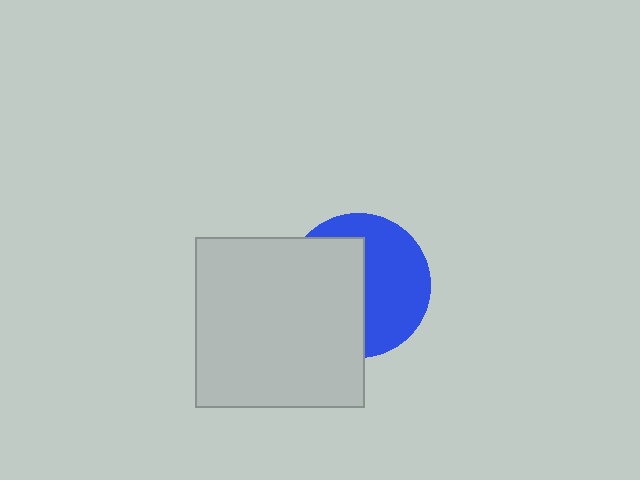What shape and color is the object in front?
The object in front is a light gray square.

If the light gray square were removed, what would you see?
You would see the complete blue circle.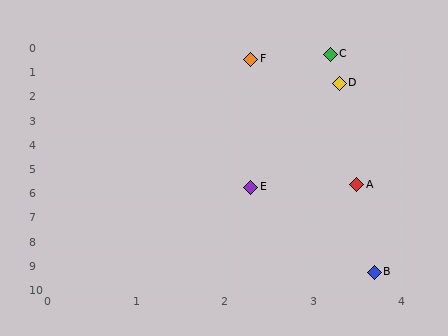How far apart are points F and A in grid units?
Points F and A are about 5.3 grid units apart.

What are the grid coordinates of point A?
Point A is at approximately (3.5, 5.7).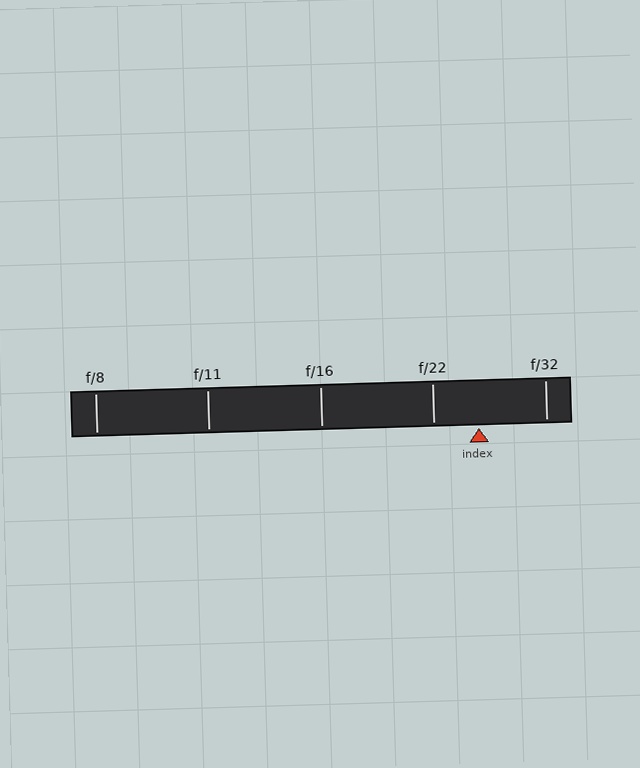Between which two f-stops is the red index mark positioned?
The index mark is between f/22 and f/32.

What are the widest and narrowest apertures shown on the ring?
The widest aperture shown is f/8 and the narrowest is f/32.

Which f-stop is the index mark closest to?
The index mark is closest to f/22.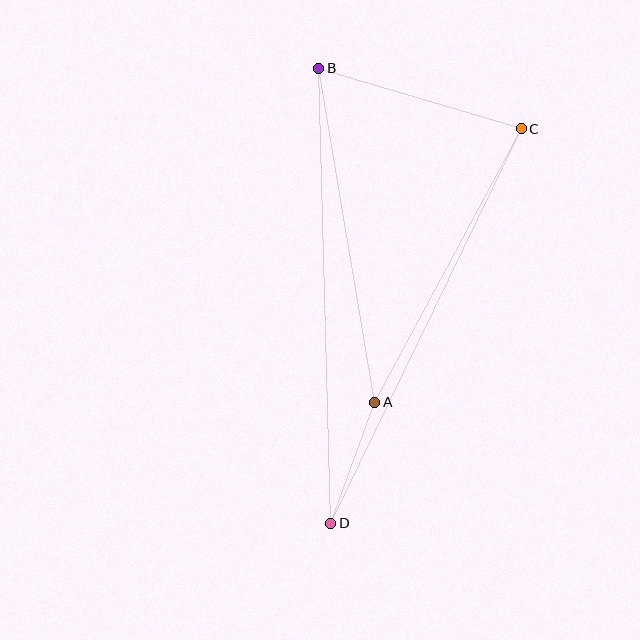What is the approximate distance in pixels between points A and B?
The distance between A and B is approximately 338 pixels.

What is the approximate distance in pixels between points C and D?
The distance between C and D is approximately 439 pixels.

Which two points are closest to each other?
Points A and D are closest to each other.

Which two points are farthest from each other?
Points B and D are farthest from each other.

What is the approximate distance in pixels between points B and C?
The distance between B and C is approximately 211 pixels.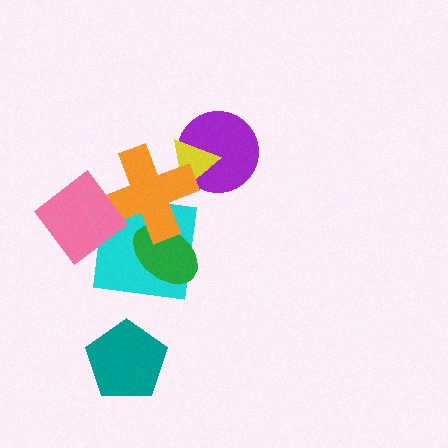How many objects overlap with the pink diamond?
2 objects overlap with the pink diamond.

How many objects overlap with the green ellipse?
2 objects overlap with the green ellipse.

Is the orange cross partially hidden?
Yes, it is partially covered by another shape.